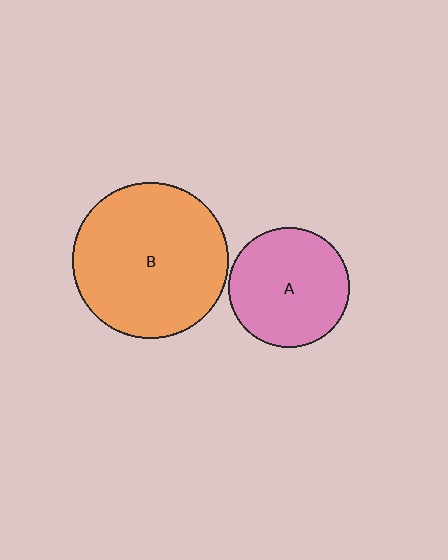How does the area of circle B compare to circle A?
Approximately 1.7 times.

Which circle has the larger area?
Circle B (orange).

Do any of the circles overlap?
No, none of the circles overlap.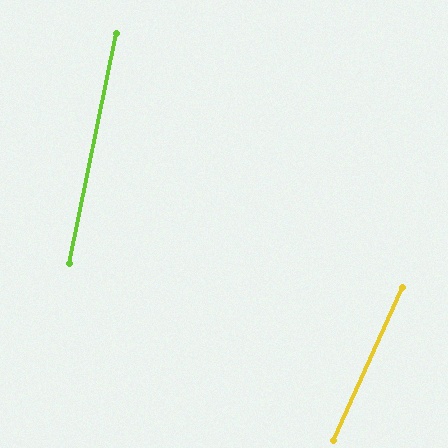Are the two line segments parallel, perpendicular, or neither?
Neither parallel nor perpendicular — they differ by about 13°.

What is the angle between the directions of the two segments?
Approximately 13 degrees.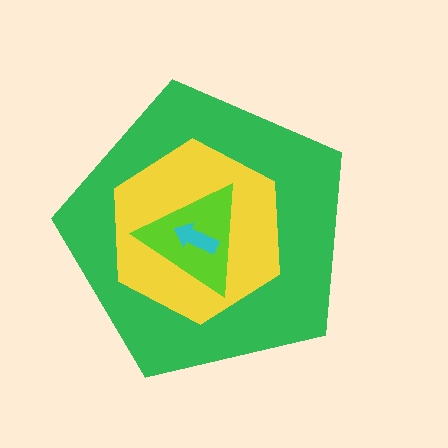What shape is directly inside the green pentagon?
The yellow hexagon.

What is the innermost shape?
The cyan arrow.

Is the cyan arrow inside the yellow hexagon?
Yes.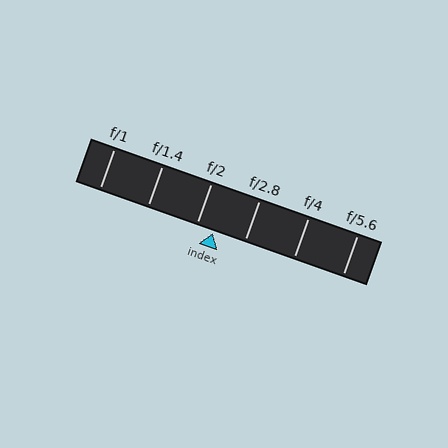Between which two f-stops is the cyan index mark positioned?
The index mark is between f/2 and f/2.8.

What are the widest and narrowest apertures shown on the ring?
The widest aperture shown is f/1 and the narrowest is f/5.6.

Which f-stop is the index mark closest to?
The index mark is closest to f/2.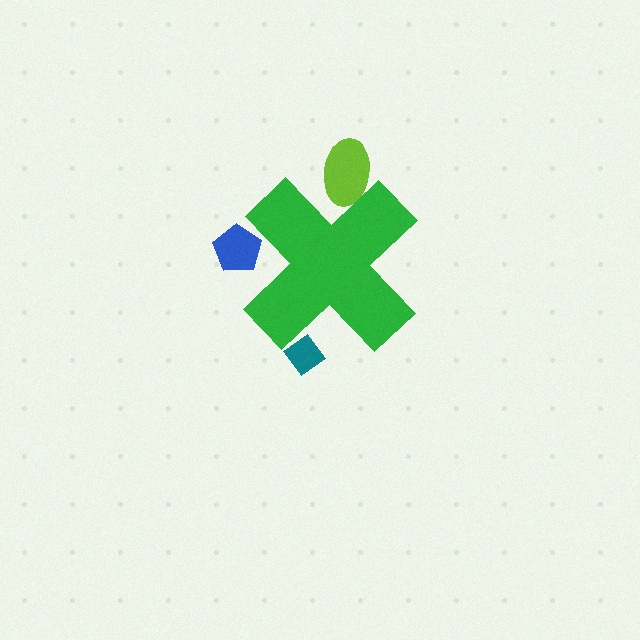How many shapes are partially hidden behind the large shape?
3 shapes are partially hidden.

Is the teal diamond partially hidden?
Yes, the teal diamond is partially hidden behind the green cross.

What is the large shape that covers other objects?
A green cross.